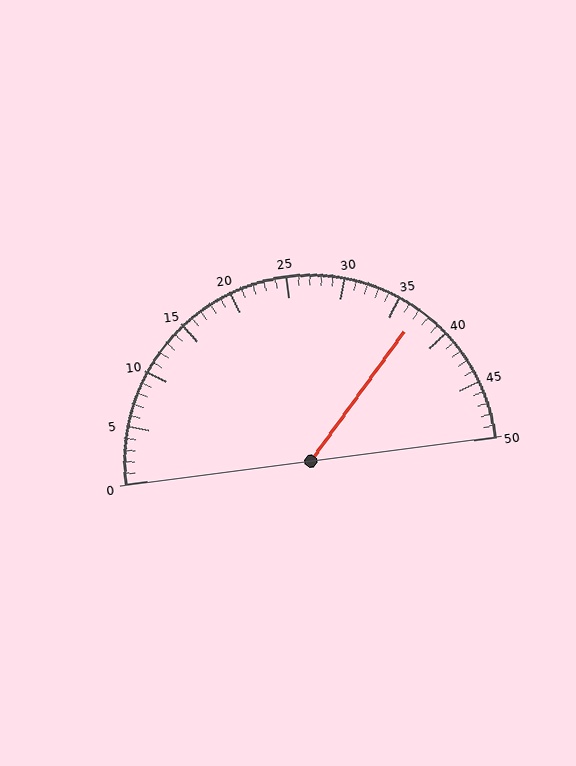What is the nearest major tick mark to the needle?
The nearest major tick mark is 35.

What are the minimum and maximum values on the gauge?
The gauge ranges from 0 to 50.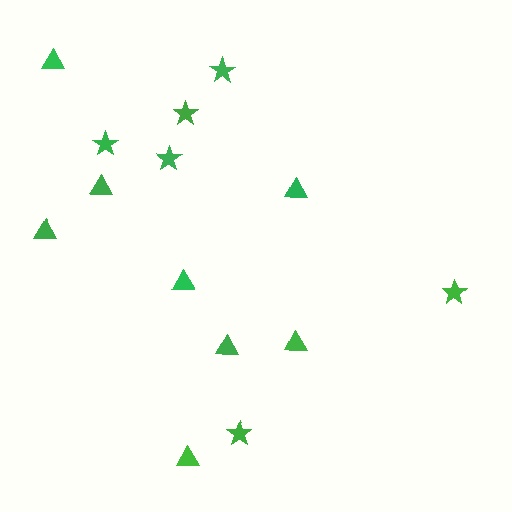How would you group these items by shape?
There are 2 groups: one group of stars (6) and one group of triangles (8).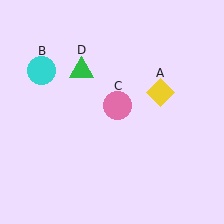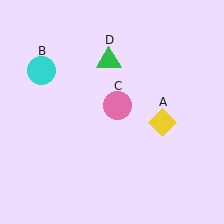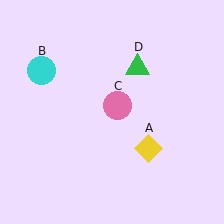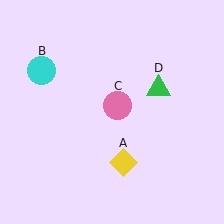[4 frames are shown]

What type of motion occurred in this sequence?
The yellow diamond (object A), green triangle (object D) rotated clockwise around the center of the scene.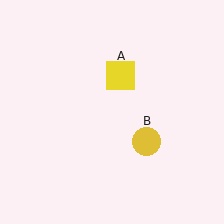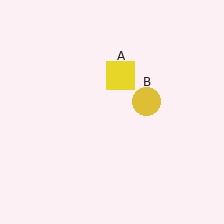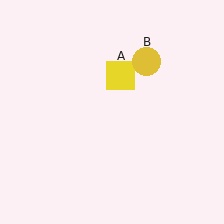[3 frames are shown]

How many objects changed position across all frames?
1 object changed position: yellow circle (object B).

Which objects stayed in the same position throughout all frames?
Yellow square (object A) remained stationary.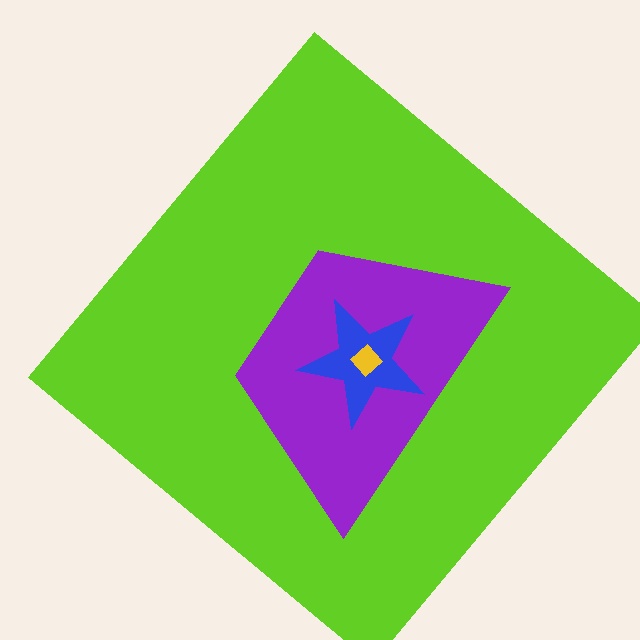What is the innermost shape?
The yellow diamond.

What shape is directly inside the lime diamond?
The purple trapezoid.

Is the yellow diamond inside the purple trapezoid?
Yes.